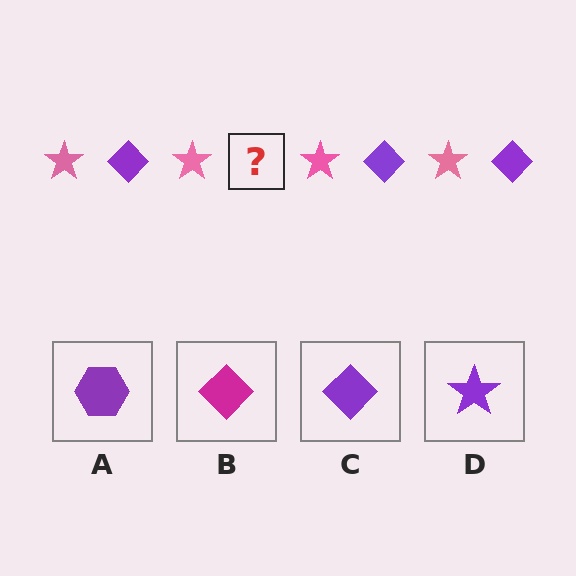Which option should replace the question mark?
Option C.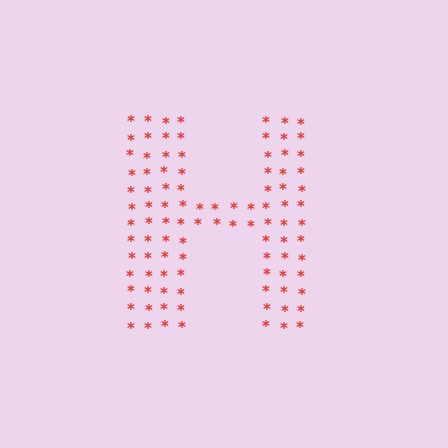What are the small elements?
The small elements are asterisks.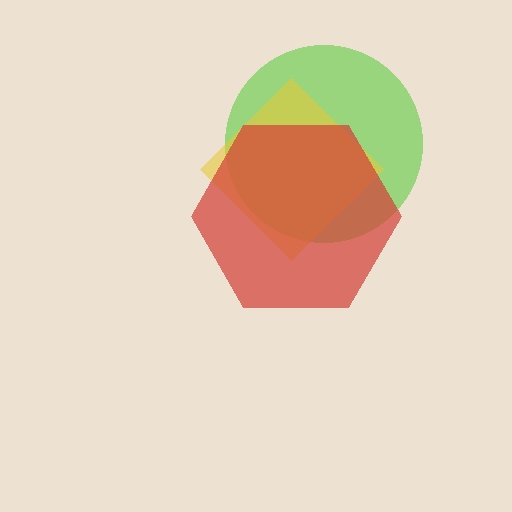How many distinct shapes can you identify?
There are 3 distinct shapes: a lime circle, a yellow diamond, a red hexagon.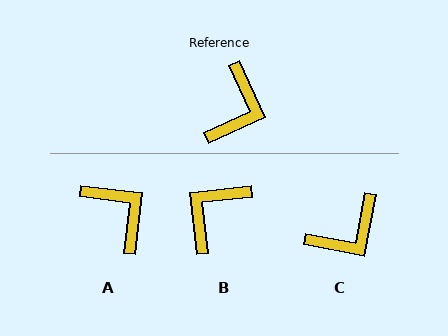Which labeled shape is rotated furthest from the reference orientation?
B, about 162 degrees away.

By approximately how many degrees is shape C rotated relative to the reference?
Approximately 35 degrees clockwise.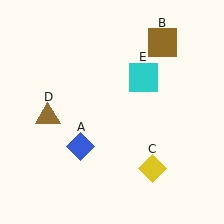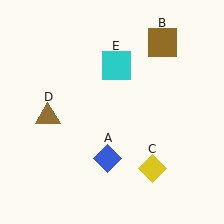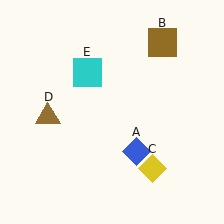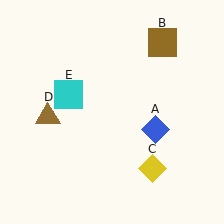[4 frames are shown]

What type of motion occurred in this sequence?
The blue diamond (object A), cyan square (object E) rotated counterclockwise around the center of the scene.